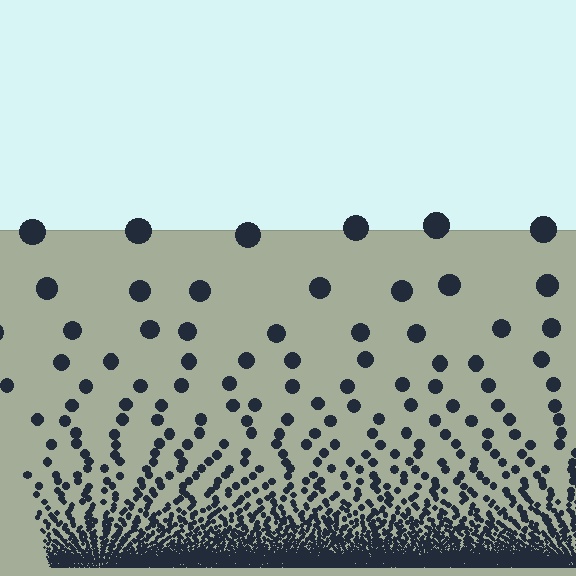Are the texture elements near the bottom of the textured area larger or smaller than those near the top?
Smaller. The gradient is inverted — elements near the bottom are smaller and denser.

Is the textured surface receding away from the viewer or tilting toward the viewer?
The surface appears to tilt toward the viewer. Texture elements get larger and sparser toward the top.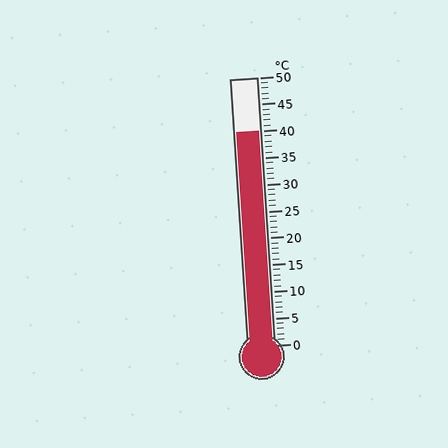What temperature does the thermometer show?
The thermometer shows approximately 40°C.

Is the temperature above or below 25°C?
The temperature is above 25°C.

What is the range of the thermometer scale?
The thermometer scale ranges from 0°C to 50°C.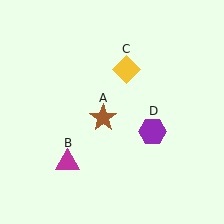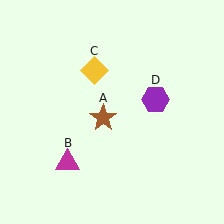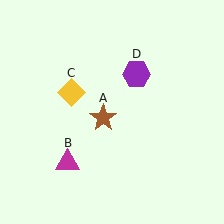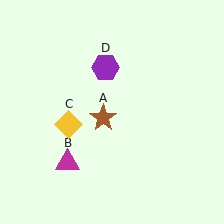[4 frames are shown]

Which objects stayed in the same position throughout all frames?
Brown star (object A) and magenta triangle (object B) remained stationary.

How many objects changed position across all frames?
2 objects changed position: yellow diamond (object C), purple hexagon (object D).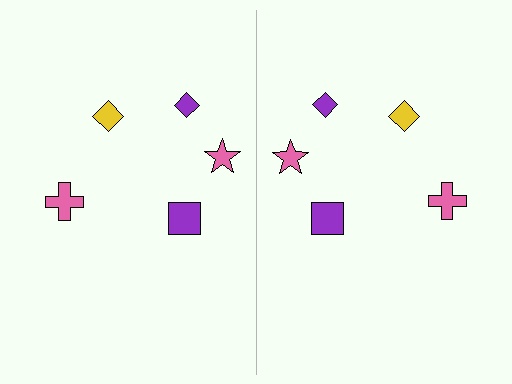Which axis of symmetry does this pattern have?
The pattern has a vertical axis of symmetry running through the center of the image.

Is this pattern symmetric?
Yes, this pattern has bilateral (reflection) symmetry.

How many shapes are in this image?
There are 10 shapes in this image.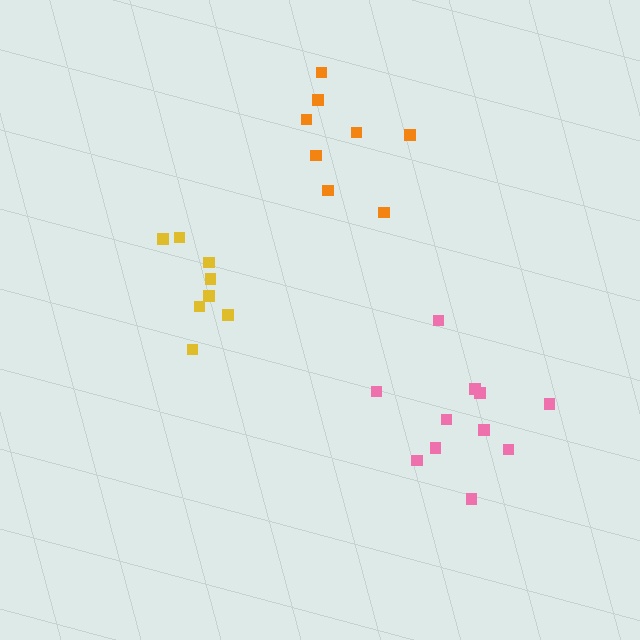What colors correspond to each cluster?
The clusters are colored: pink, orange, yellow.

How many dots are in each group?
Group 1: 11 dots, Group 2: 8 dots, Group 3: 8 dots (27 total).